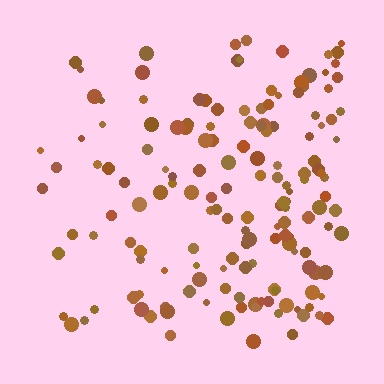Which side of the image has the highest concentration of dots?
The right.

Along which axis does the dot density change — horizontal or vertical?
Horizontal.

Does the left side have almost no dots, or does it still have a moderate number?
Still a moderate number, just noticeably fewer than the right.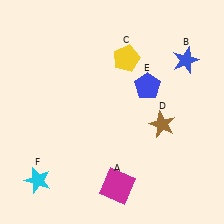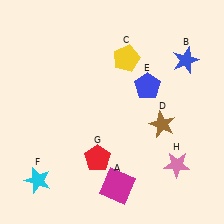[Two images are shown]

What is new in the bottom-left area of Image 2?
A red pentagon (G) was added in the bottom-left area of Image 2.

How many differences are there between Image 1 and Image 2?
There are 2 differences between the two images.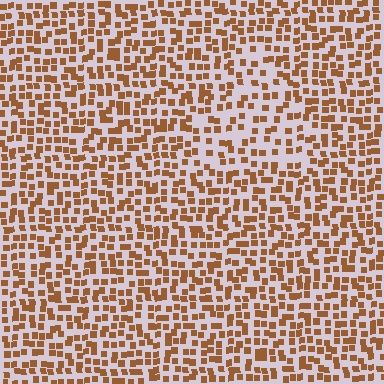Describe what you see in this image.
The image contains small brown elements arranged at two different densities. A triangle-shaped region is visible where the elements are less densely packed than the surrounding area.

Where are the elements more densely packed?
The elements are more densely packed outside the triangle boundary.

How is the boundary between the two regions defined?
The boundary is defined by a change in element density (approximately 1.6x ratio). All elements are the same color, size, and shape.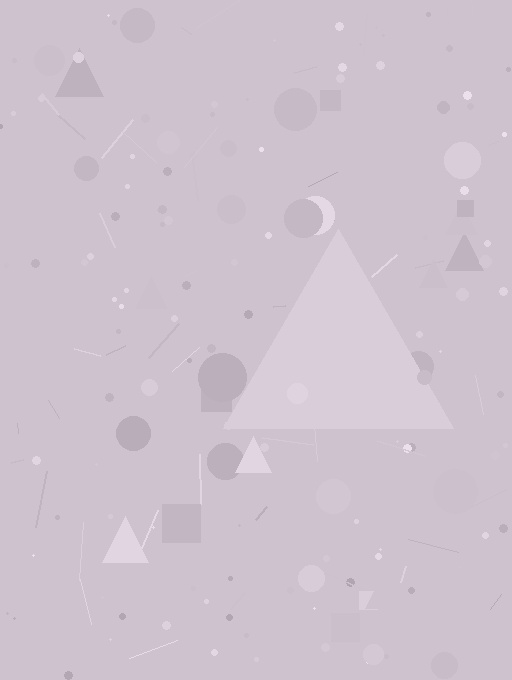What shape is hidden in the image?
A triangle is hidden in the image.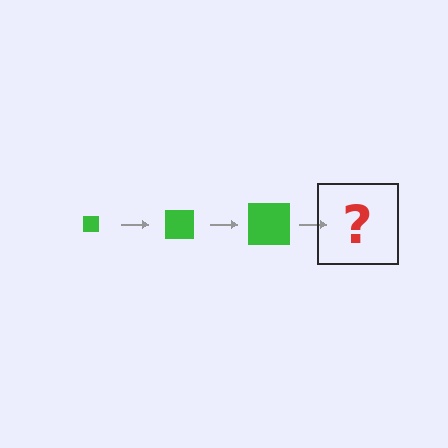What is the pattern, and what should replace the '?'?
The pattern is that the square gets progressively larger each step. The '?' should be a green square, larger than the previous one.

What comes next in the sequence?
The next element should be a green square, larger than the previous one.